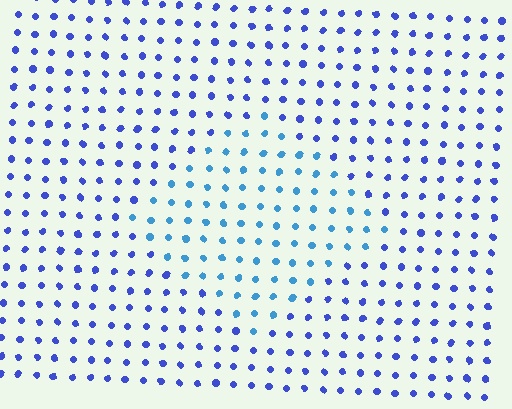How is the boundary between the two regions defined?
The boundary is defined purely by a slight shift in hue (about 31 degrees). Spacing, size, and orientation are identical on both sides.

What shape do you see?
I see a diamond.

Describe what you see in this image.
The image is filled with small blue elements in a uniform arrangement. A diamond-shaped region is visible where the elements are tinted to a slightly different hue, forming a subtle color boundary.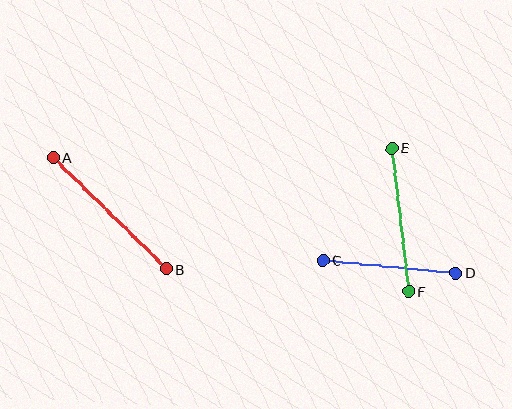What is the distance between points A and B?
The distance is approximately 159 pixels.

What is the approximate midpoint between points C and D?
The midpoint is at approximately (389, 267) pixels.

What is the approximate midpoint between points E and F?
The midpoint is at approximately (400, 220) pixels.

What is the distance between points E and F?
The distance is approximately 145 pixels.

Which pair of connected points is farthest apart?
Points A and B are farthest apart.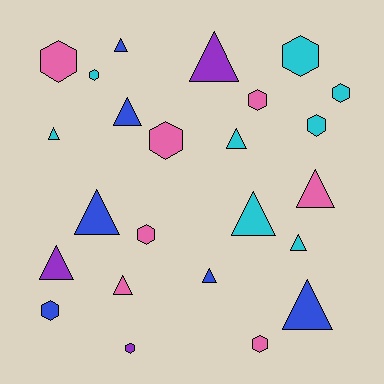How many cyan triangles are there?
There are 4 cyan triangles.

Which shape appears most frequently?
Triangle, with 13 objects.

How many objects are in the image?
There are 24 objects.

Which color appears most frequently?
Cyan, with 8 objects.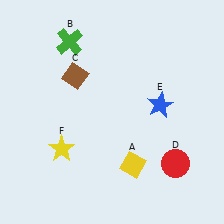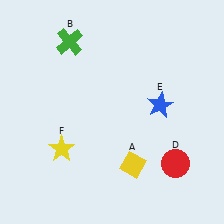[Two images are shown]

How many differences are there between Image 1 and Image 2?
There is 1 difference between the two images.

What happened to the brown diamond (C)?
The brown diamond (C) was removed in Image 2. It was in the top-left area of Image 1.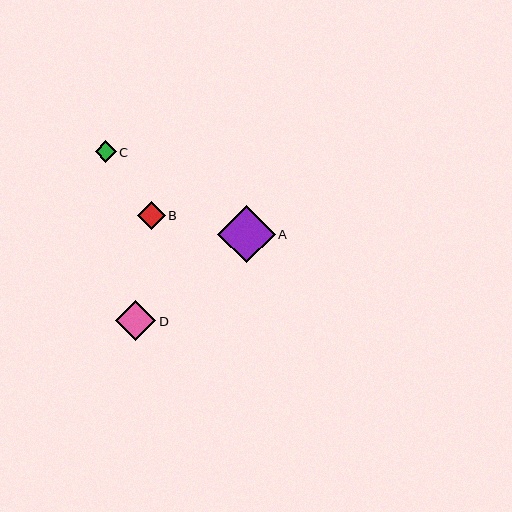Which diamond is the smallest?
Diamond C is the smallest with a size of approximately 21 pixels.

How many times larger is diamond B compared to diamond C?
Diamond B is approximately 1.3 times the size of diamond C.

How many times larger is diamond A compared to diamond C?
Diamond A is approximately 2.7 times the size of diamond C.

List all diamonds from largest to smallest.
From largest to smallest: A, D, B, C.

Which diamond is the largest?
Diamond A is the largest with a size of approximately 57 pixels.